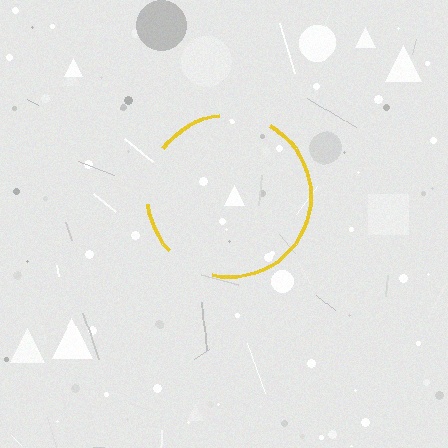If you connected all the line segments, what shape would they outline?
They would outline a circle.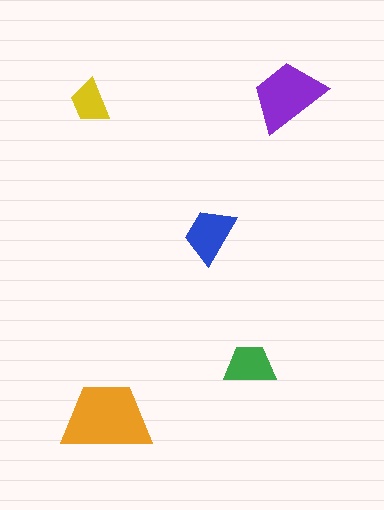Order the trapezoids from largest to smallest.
the orange one, the purple one, the blue one, the green one, the yellow one.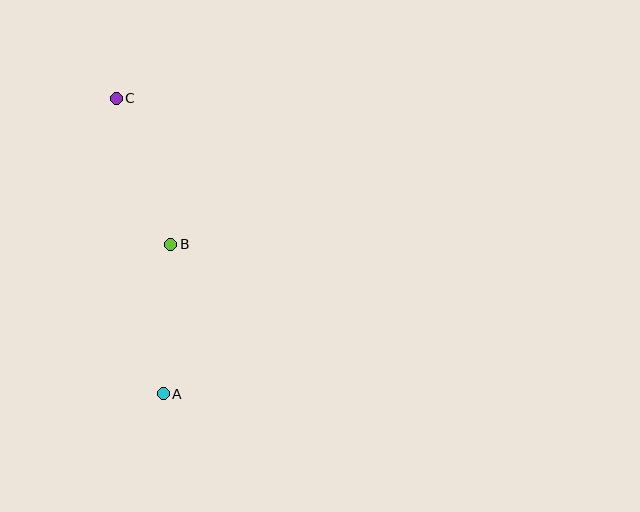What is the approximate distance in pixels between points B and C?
The distance between B and C is approximately 156 pixels.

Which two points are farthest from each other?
Points A and C are farthest from each other.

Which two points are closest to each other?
Points A and B are closest to each other.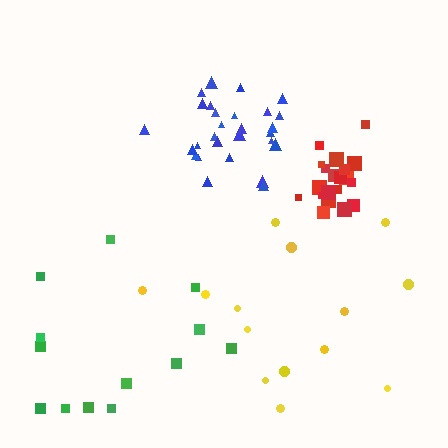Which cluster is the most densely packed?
Red.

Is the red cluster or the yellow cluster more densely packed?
Red.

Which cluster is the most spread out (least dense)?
Green.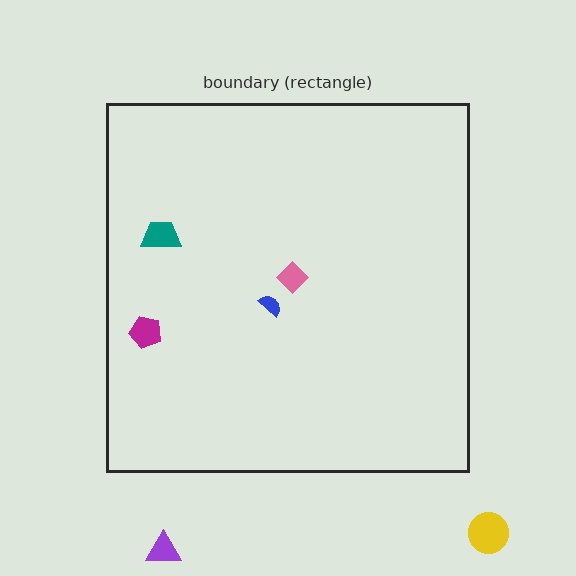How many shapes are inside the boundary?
4 inside, 2 outside.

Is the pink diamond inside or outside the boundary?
Inside.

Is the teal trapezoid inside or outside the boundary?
Inside.